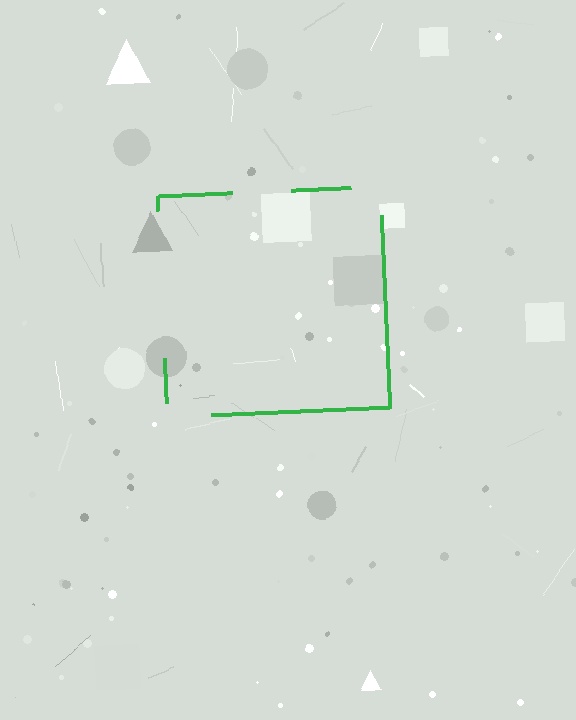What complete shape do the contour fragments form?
The contour fragments form a square.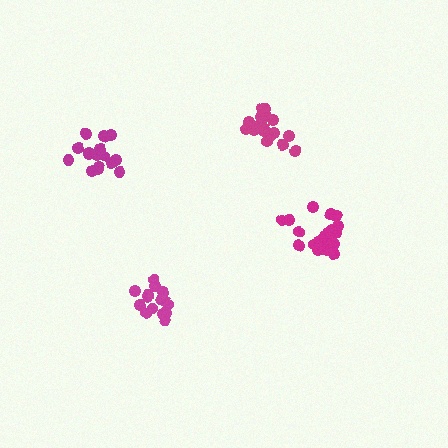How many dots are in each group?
Group 1: 17 dots, Group 2: 20 dots, Group 3: 21 dots, Group 4: 15 dots (73 total).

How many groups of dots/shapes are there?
There are 4 groups.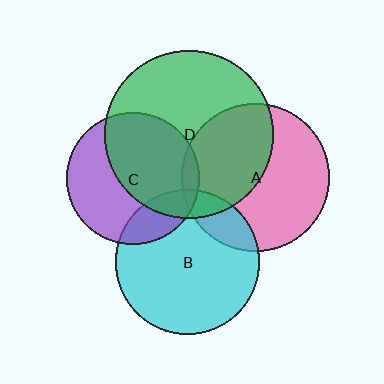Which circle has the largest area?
Circle D (green).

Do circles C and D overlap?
Yes.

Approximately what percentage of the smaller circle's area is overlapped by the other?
Approximately 55%.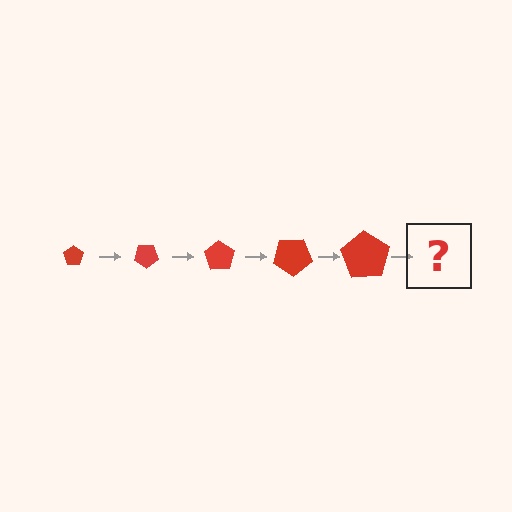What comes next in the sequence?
The next element should be a pentagon, larger than the previous one and rotated 175 degrees from the start.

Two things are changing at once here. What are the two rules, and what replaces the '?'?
The two rules are that the pentagon grows larger each step and it rotates 35 degrees each step. The '?' should be a pentagon, larger than the previous one and rotated 175 degrees from the start.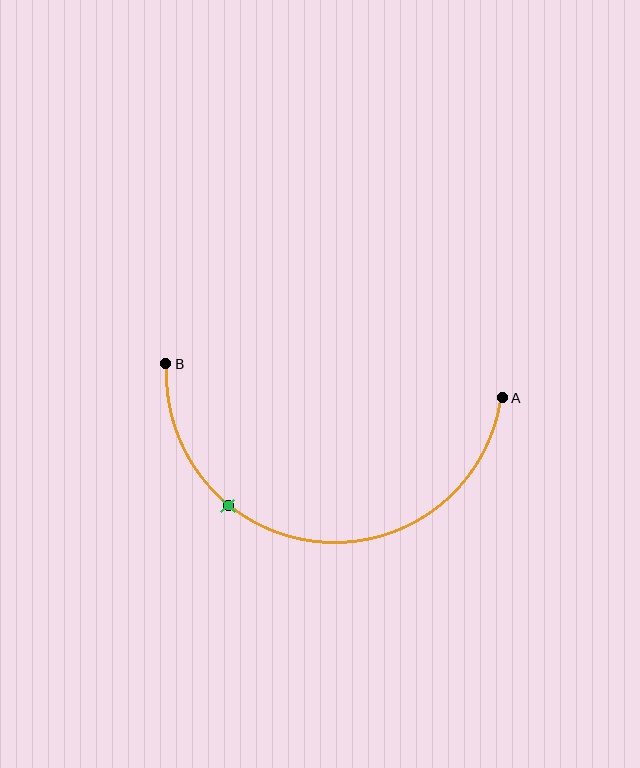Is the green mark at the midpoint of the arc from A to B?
No. The green mark lies on the arc but is closer to endpoint B. The arc midpoint would be at the point on the curve equidistant along the arc from both A and B.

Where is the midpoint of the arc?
The arc midpoint is the point on the curve farthest from the straight line joining A and B. It sits below that line.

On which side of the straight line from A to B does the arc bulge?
The arc bulges below the straight line connecting A and B.